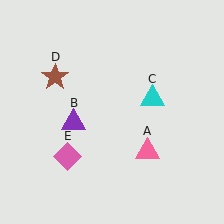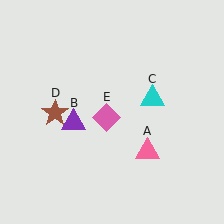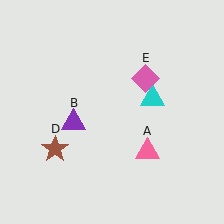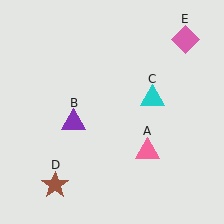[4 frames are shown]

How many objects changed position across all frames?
2 objects changed position: brown star (object D), pink diamond (object E).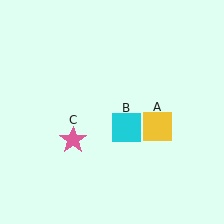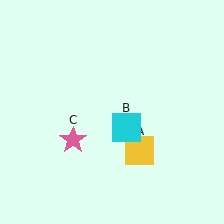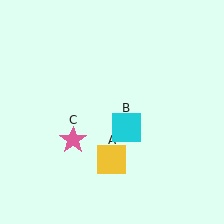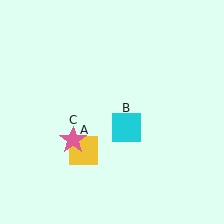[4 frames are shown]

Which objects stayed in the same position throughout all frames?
Cyan square (object B) and pink star (object C) remained stationary.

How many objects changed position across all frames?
1 object changed position: yellow square (object A).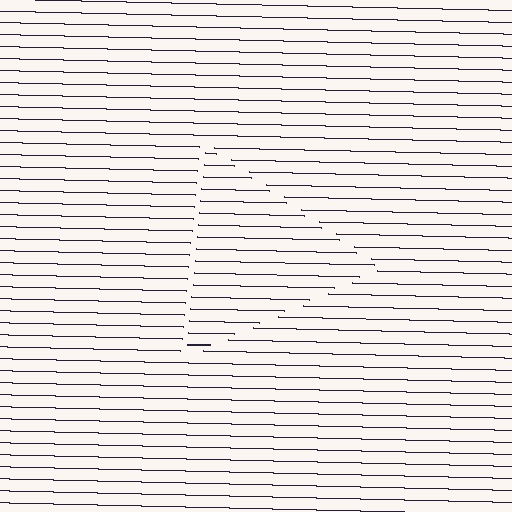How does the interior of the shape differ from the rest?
The interior of the shape contains the same grating, shifted by half a period — the contour is defined by the phase discontinuity where line-ends from the inner and outer gratings abut.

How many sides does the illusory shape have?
3 sides — the line-ends trace a triangle.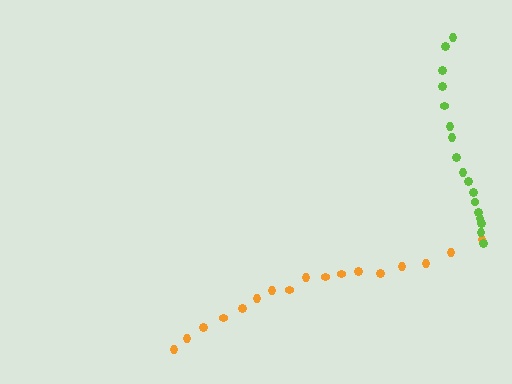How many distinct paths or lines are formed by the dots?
There are 2 distinct paths.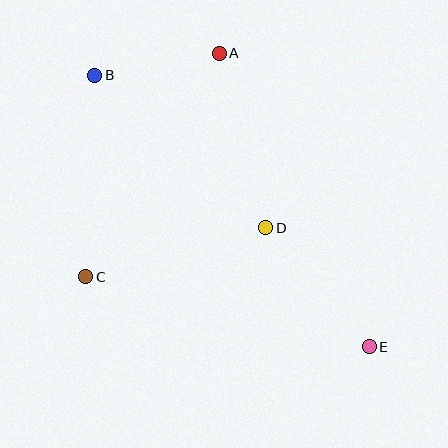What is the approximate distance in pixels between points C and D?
The distance between C and D is approximately 187 pixels.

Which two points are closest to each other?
Points A and B are closest to each other.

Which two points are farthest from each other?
Points B and E are farthest from each other.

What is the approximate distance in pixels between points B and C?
The distance between B and C is approximately 202 pixels.